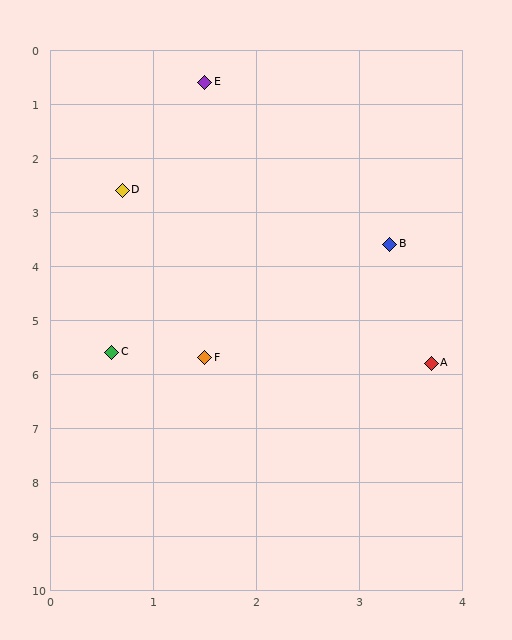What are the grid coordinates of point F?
Point F is at approximately (1.5, 5.7).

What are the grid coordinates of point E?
Point E is at approximately (1.5, 0.6).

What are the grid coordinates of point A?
Point A is at approximately (3.7, 5.8).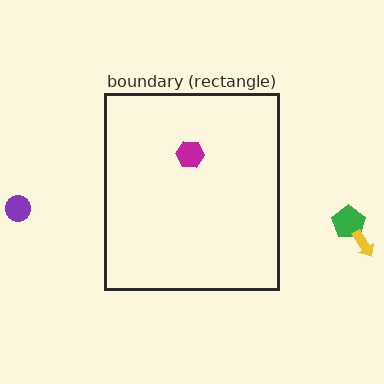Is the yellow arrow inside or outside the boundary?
Outside.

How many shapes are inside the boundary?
1 inside, 3 outside.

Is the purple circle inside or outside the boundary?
Outside.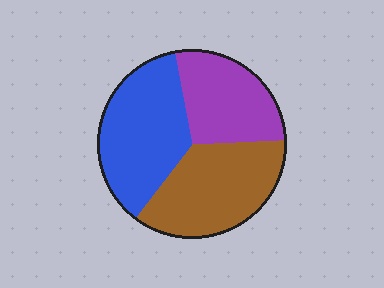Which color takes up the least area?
Purple, at roughly 25%.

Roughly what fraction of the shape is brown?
Brown takes up between a quarter and a half of the shape.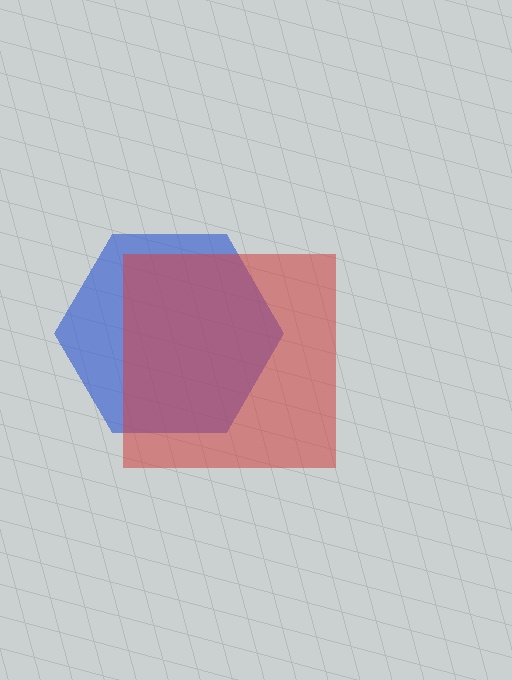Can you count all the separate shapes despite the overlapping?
Yes, there are 2 separate shapes.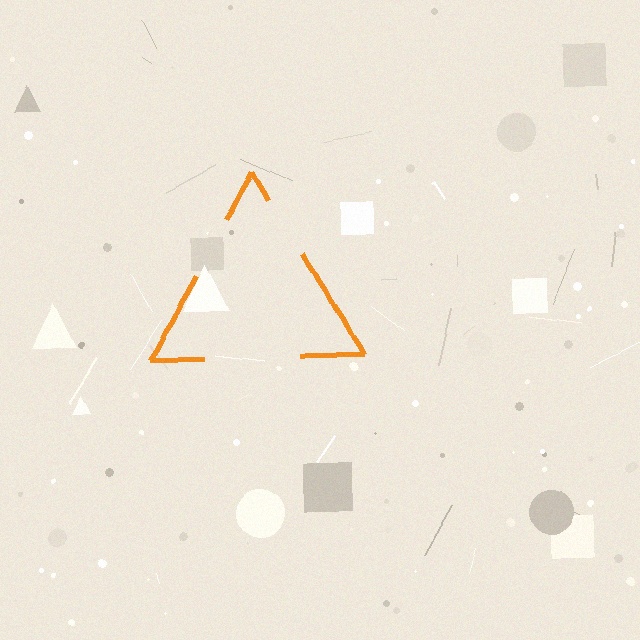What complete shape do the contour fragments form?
The contour fragments form a triangle.